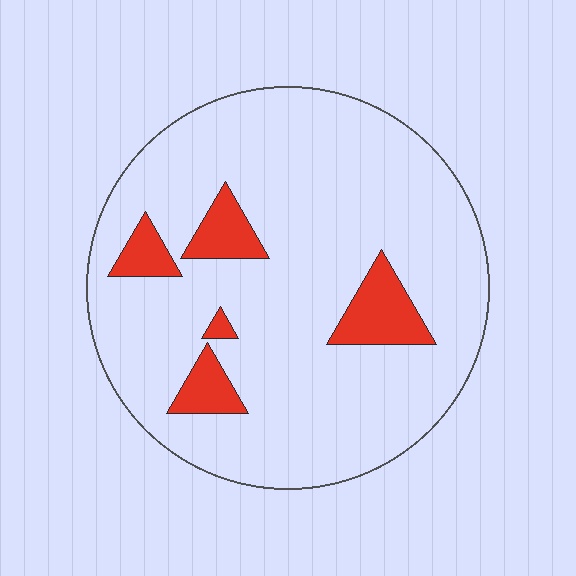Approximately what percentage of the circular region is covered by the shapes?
Approximately 10%.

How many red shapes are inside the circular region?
5.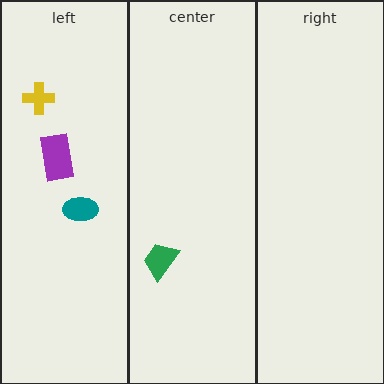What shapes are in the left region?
The teal ellipse, the yellow cross, the purple rectangle.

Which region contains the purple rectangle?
The left region.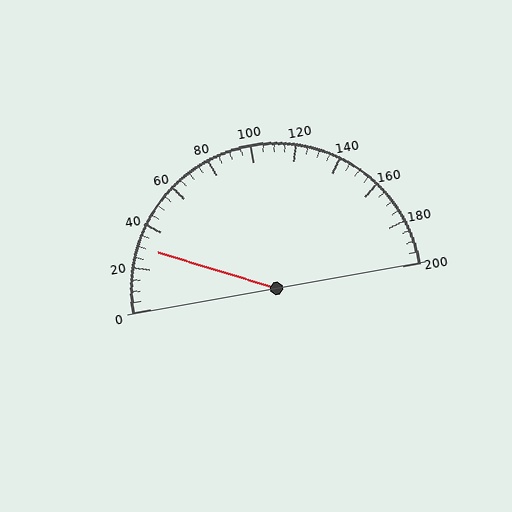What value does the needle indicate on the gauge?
The needle indicates approximately 30.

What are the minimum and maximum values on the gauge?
The gauge ranges from 0 to 200.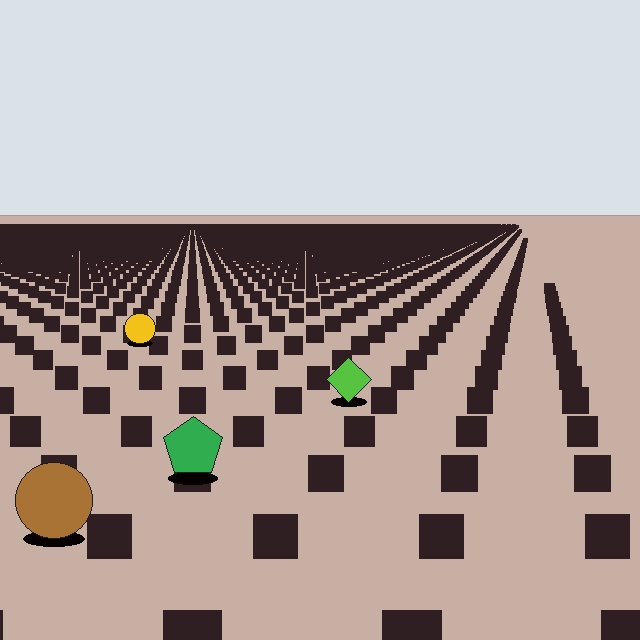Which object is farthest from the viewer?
The yellow circle is farthest from the viewer. It appears smaller and the ground texture around it is denser.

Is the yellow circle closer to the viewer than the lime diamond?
No. The lime diamond is closer — you can tell from the texture gradient: the ground texture is coarser near it.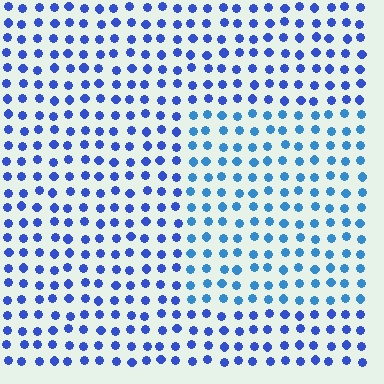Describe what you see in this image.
The image is filled with small blue elements in a uniform arrangement. A rectangle-shaped region is visible where the elements are tinted to a slightly different hue, forming a subtle color boundary.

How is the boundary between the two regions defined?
The boundary is defined purely by a slight shift in hue (about 24 degrees). Spacing, size, and orientation are identical on both sides.